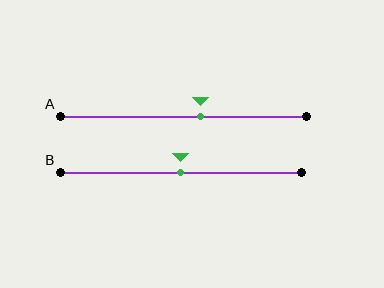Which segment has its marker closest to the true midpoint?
Segment B has its marker closest to the true midpoint.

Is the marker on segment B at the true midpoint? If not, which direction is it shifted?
Yes, the marker on segment B is at the true midpoint.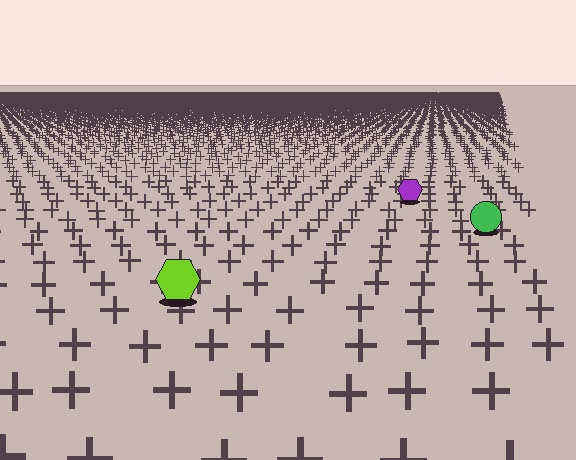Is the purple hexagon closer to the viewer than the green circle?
No. The green circle is closer — you can tell from the texture gradient: the ground texture is coarser near it.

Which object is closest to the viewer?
The lime hexagon is closest. The texture marks near it are larger and more spread out.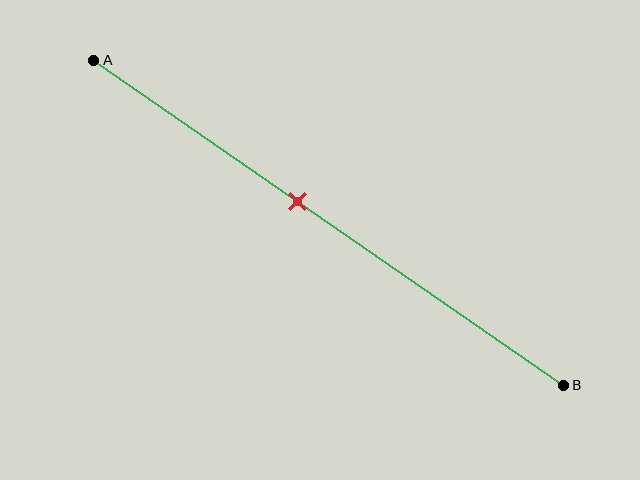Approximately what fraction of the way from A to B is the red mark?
The red mark is approximately 45% of the way from A to B.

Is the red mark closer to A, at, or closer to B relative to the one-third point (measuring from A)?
The red mark is closer to point B than the one-third point of segment AB.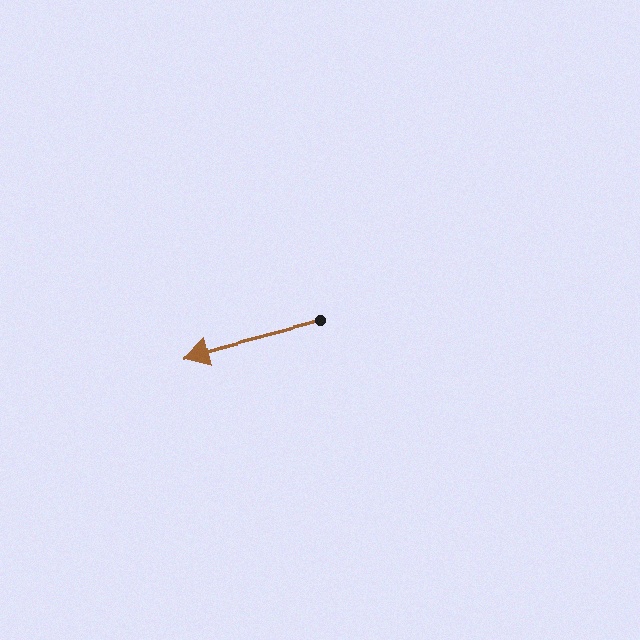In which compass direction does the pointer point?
West.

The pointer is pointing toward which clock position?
Roughly 9 o'clock.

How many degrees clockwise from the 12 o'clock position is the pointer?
Approximately 255 degrees.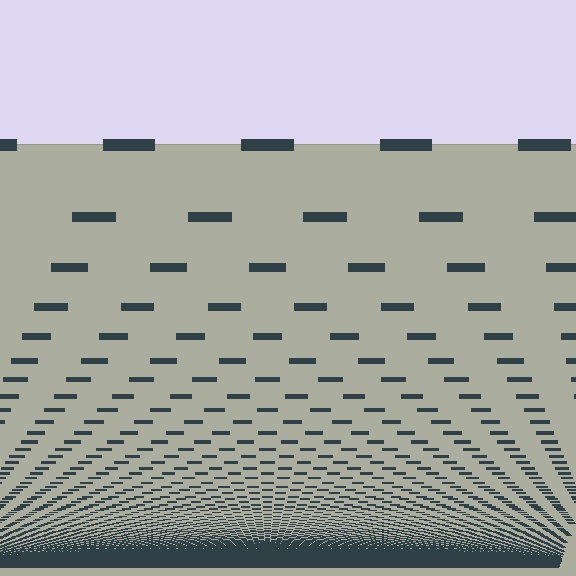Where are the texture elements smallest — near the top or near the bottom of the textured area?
Near the bottom.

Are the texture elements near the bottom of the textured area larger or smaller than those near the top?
Smaller. The gradient is inverted — elements near the bottom are smaller and denser.